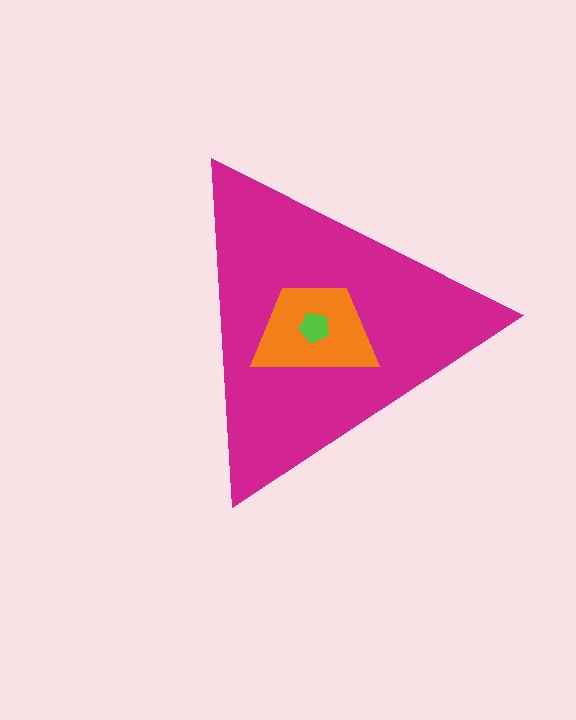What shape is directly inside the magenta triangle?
The orange trapezoid.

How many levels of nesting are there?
3.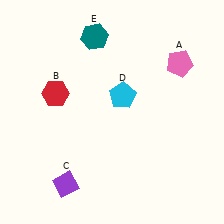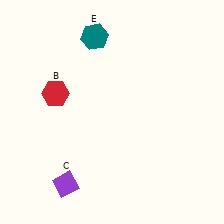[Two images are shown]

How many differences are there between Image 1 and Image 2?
There are 2 differences between the two images.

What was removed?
The cyan pentagon (D), the pink pentagon (A) were removed in Image 2.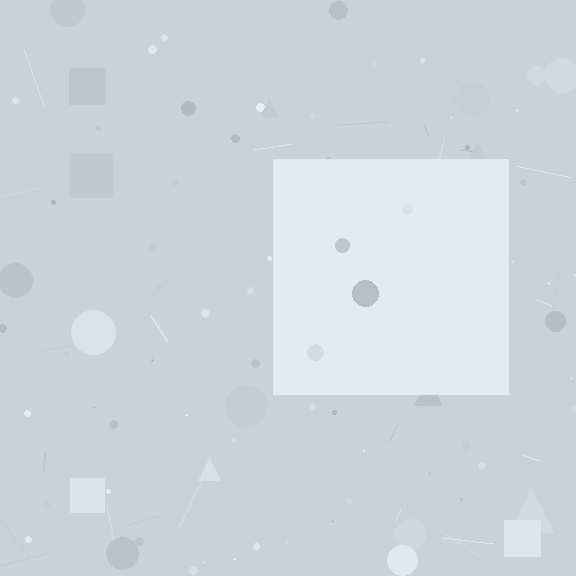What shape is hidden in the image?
A square is hidden in the image.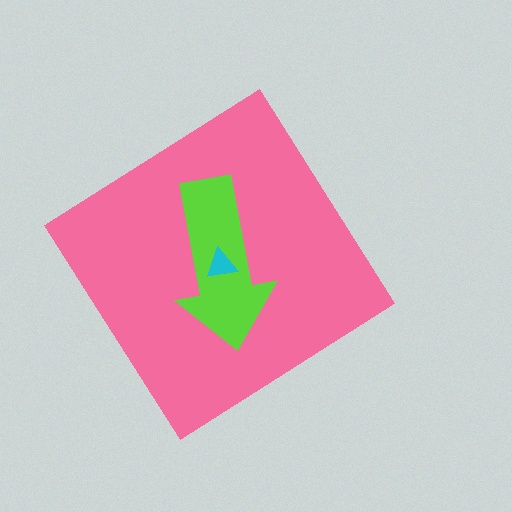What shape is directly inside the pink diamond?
The lime arrow.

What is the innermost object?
The cyan triangle.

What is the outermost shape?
The pink diamond.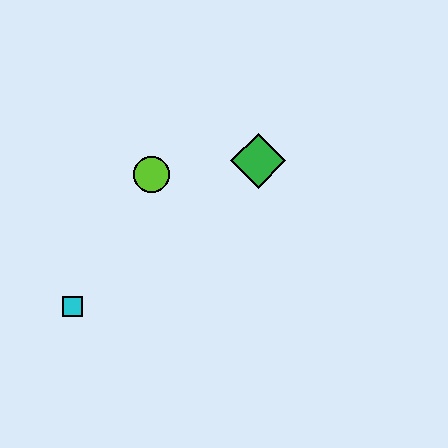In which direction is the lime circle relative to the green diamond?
The lime circle is to the left of the green diamond.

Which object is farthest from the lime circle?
The cyan square is farthest from the lime circle.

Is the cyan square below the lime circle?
Yes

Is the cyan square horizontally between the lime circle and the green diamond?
No